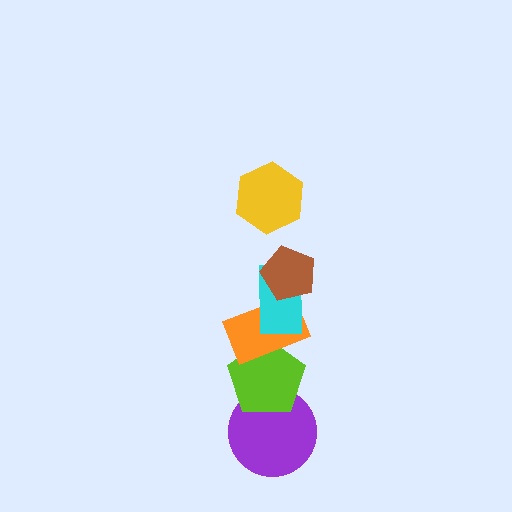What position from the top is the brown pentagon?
The brown pentagon is 2nd from the top.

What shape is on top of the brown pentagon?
The yellow hexagon is on top of the brown pentagon.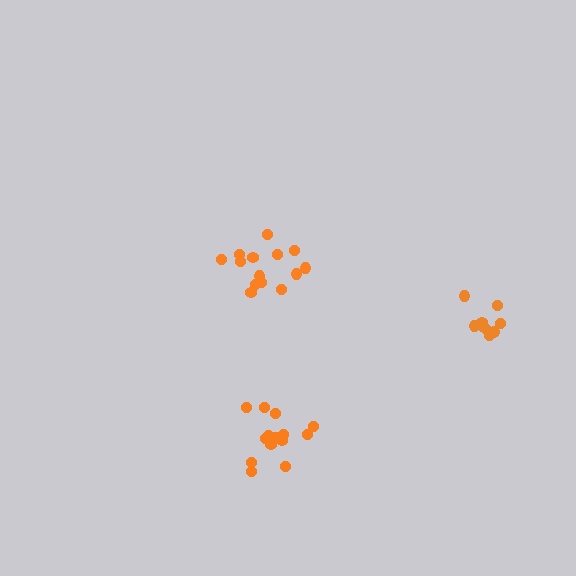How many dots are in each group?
Group 1: 14 dots, Group 2: 9 dots, Group 3: 15 dots (38 total).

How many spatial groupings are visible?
There are 3 spatial groupings.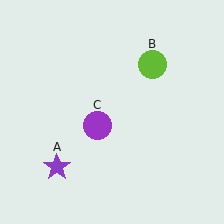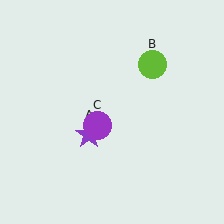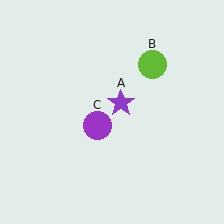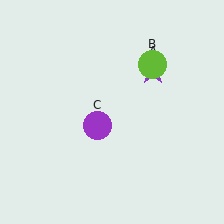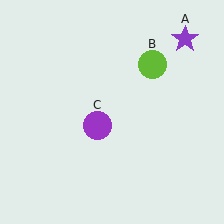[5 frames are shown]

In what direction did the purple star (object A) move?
The purple star (object A) moved up and to the right.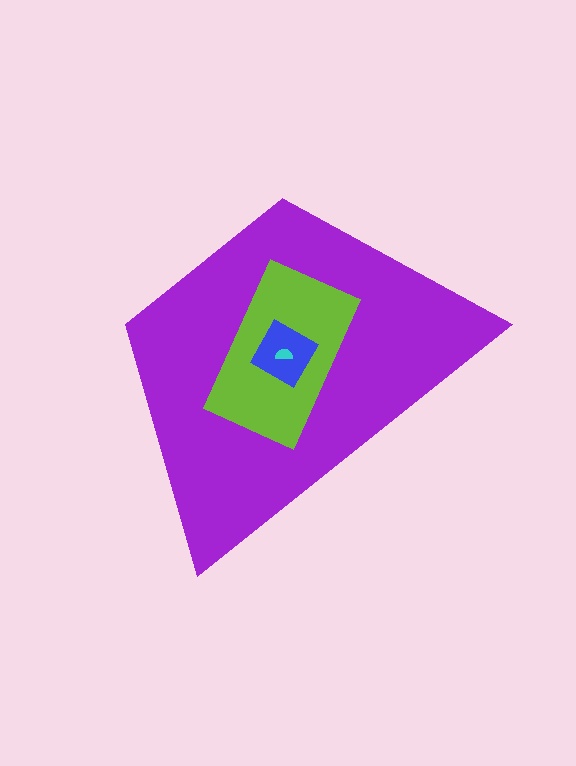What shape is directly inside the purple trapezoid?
The lime rectangle.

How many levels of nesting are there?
4.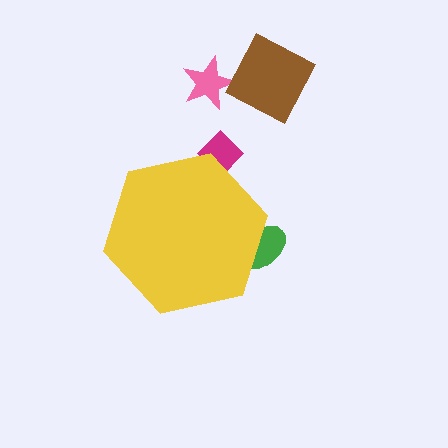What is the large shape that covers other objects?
A yellow hexagon.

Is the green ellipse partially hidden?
Yes, the green ellipse is partially hidden behind the yellow hexagon.